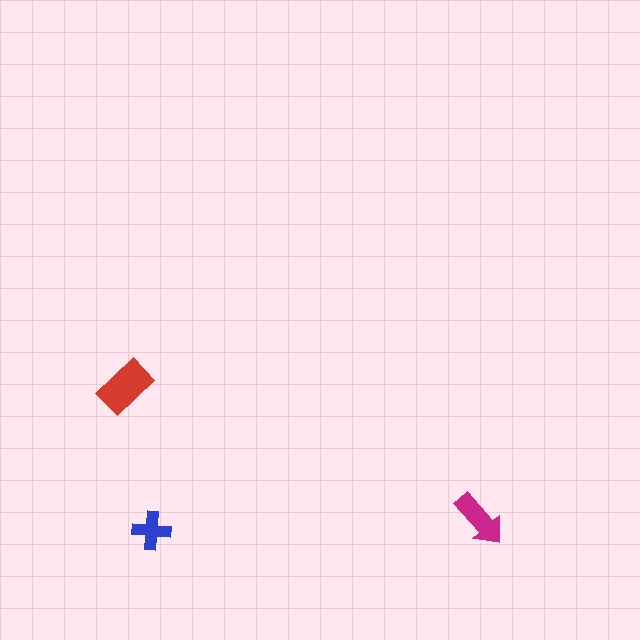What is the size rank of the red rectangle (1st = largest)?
1st.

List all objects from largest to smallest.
The red rectangle, the magenta arrow, the blue cross.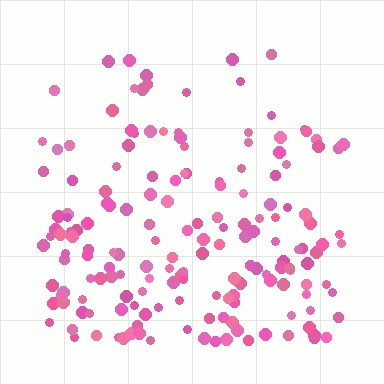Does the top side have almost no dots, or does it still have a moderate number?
Still a moderate number, just noticeably fewer than the bottom.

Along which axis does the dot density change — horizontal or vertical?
Vertical.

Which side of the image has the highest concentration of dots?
The bottom.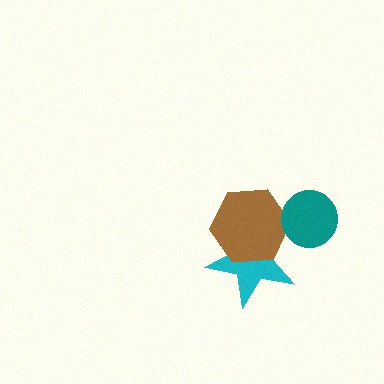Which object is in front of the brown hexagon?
The teal circle is in front of the brown hexagon.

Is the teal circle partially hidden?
No, no other shape covers it.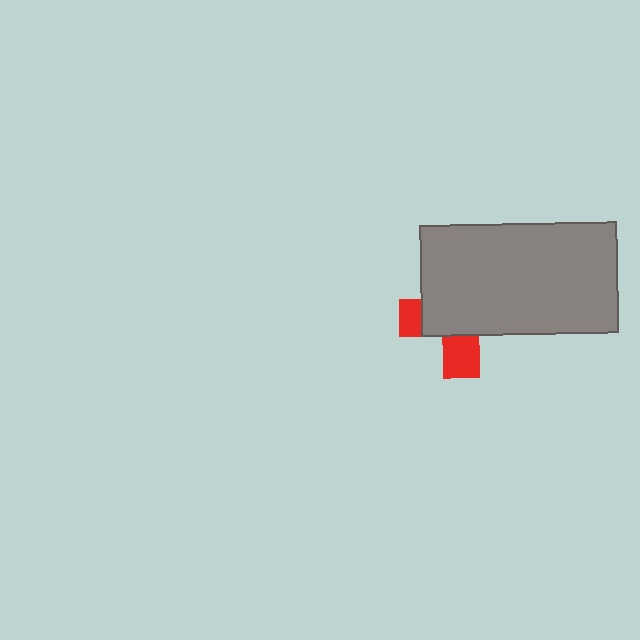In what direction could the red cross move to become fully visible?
The red cross could move down. That would shift it out from behind the gray rectangle entirely.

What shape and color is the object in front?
The object in front is a gray rectangle.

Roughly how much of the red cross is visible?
A small part of it is visible (roughly 31%).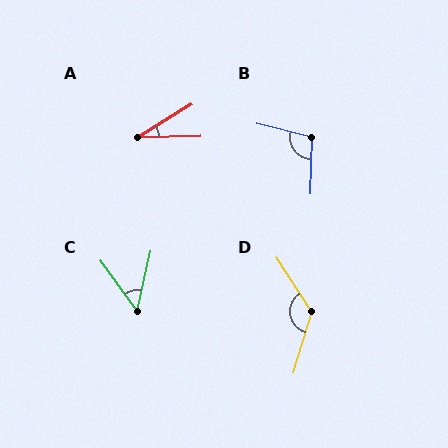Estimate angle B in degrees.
Approximately 102 degrees.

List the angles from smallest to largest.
A (30°), C (48°), B (102°), D (131°).